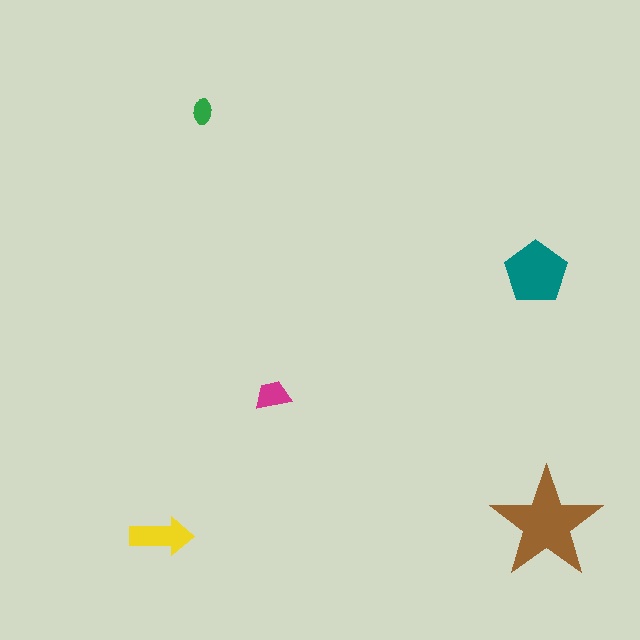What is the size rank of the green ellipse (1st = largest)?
5th.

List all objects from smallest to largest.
The green ellipse, the magenta trapezoid, the yellow arrow, the teal pentagon, the brown star.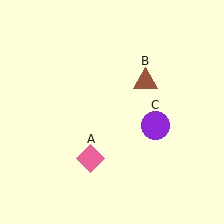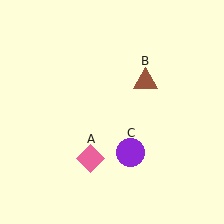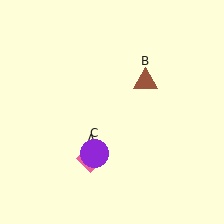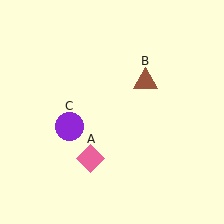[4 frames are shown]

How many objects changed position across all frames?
1 object changed position: purple circle (object C).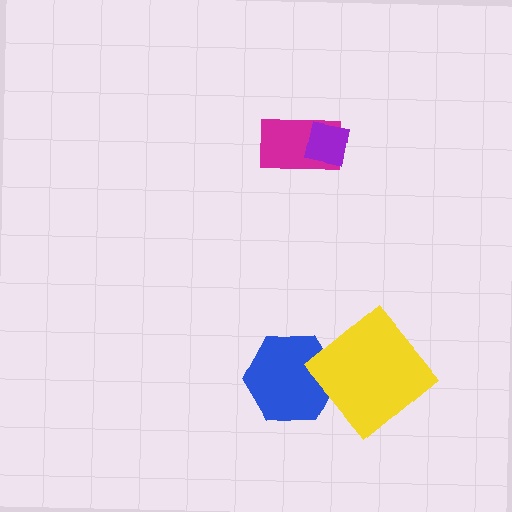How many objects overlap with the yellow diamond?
1 object overlaps with the yellow diamond.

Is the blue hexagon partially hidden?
Yes, it is partially covered by another shape.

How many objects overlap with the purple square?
1 object overlaps with the purple square.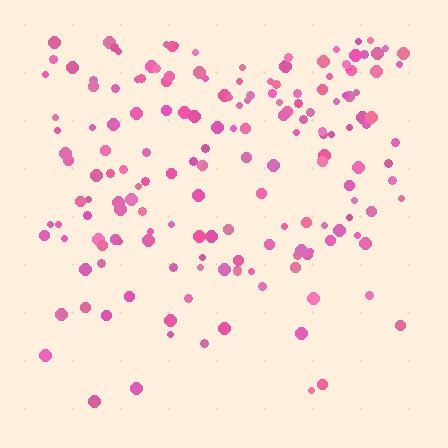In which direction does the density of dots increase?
From bottom to top, with the top side densest.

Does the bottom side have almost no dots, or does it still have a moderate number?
Still a moderate number, just noticeably fewer than the top.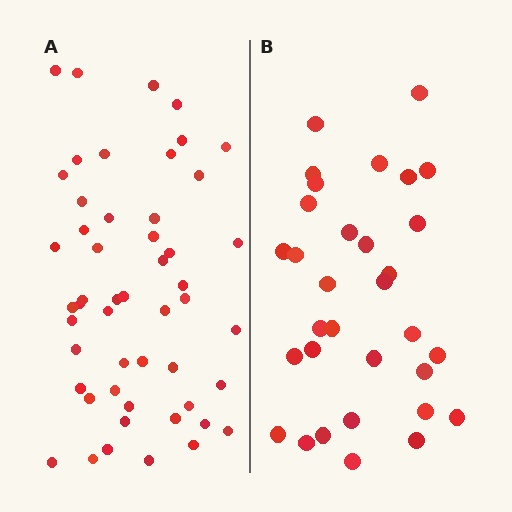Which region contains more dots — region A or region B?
Region A (the left region) has more dots.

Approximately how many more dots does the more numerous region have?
Region A has approximately 20 more dots than region B.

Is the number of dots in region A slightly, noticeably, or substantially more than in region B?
Region A has substantially more. The ratio is roughly 1.6 to 1.